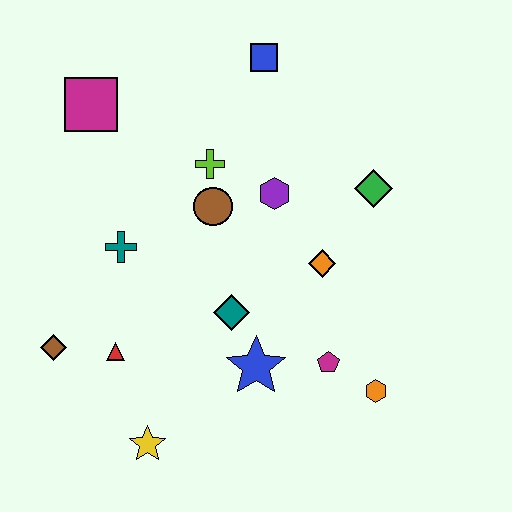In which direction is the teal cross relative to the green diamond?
The teal cross is to the left of the green diamond.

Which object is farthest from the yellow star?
The blue square is farthest from the yellow star.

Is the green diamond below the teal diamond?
No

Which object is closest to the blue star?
The teal diamond is closest to the blue star.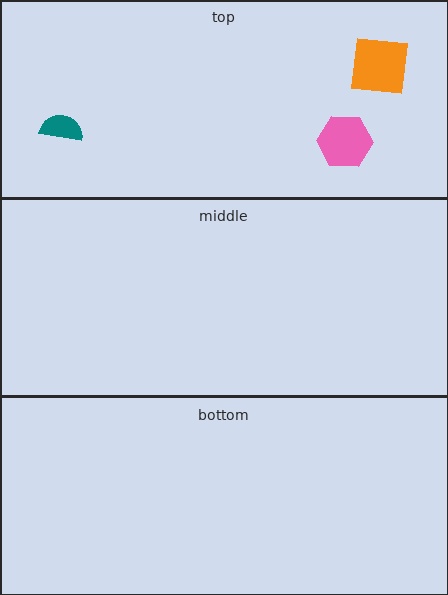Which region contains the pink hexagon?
The top region.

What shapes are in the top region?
The orange square, the pink hexagon, the teal semicircle.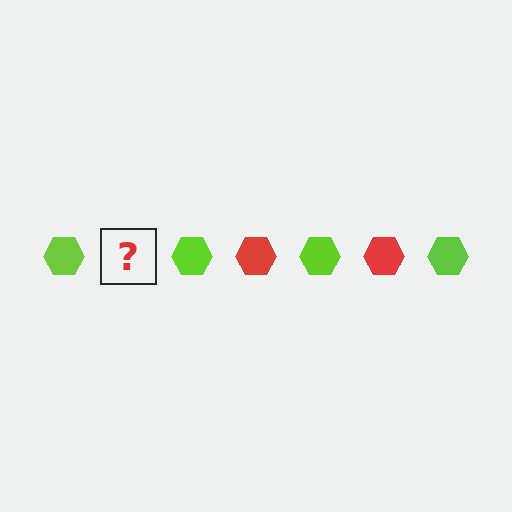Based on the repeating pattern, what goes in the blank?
The blank should be a red hexagon.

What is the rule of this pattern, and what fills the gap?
The rule is that the pattern cycles through lime, red hexagons. The gap should be filled with a red hexagon.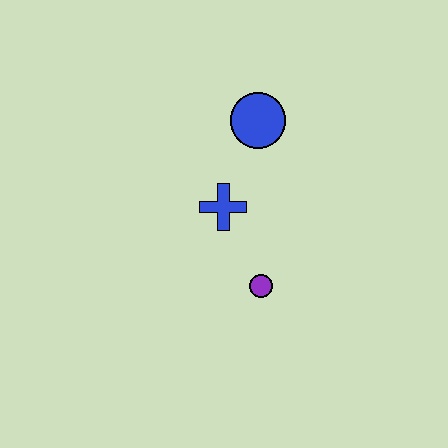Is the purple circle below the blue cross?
Yes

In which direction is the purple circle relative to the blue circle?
The purple circle is below the blue circle.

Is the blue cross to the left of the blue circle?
Yes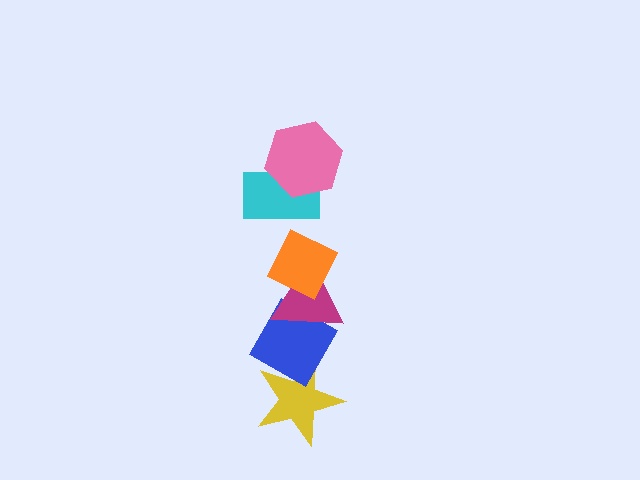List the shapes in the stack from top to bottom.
From top to bottom: the pink hexagon, the cyan rectangle, the orange diamond, the magenta triangle, the blue diamond, the yellow star.